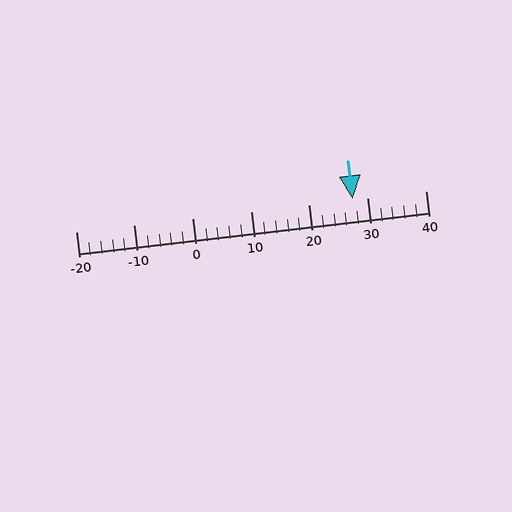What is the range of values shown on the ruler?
The ruler shows values from -20 to 40.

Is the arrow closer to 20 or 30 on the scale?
The arrow is closer to 30.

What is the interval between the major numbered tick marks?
The major tick marks are spaced 10 units apart.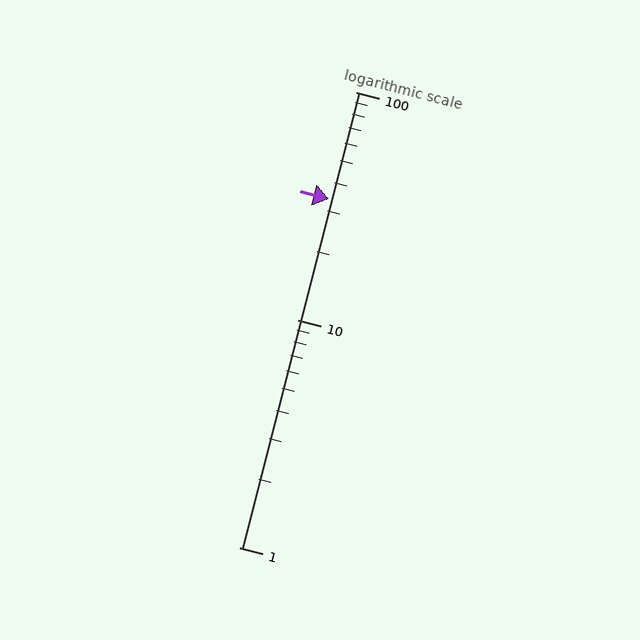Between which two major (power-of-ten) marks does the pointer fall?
The pointer is between 10 and 100.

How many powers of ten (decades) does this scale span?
The scale spans 2 decades, from 1 to 100.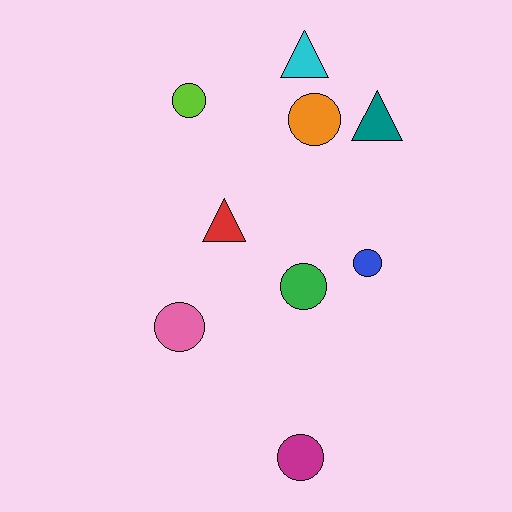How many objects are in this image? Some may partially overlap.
There are 9 objects.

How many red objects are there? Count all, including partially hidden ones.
There is 1 red object.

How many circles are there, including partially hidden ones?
There are 6 circles.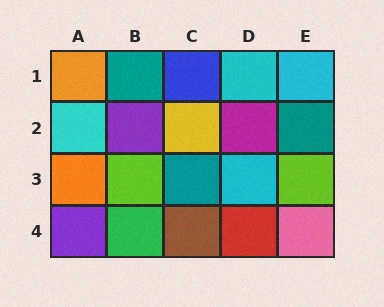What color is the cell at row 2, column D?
Magenta.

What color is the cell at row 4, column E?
Pink.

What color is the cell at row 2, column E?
Teal.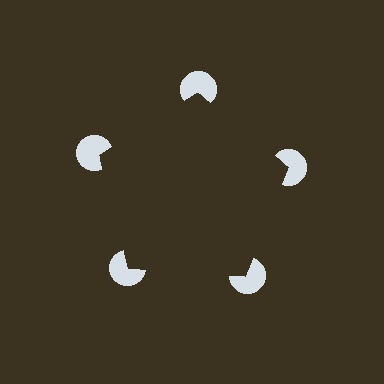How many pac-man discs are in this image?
There are 5 — one at each vertex of the illusory pentagon.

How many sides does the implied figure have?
5 sides.